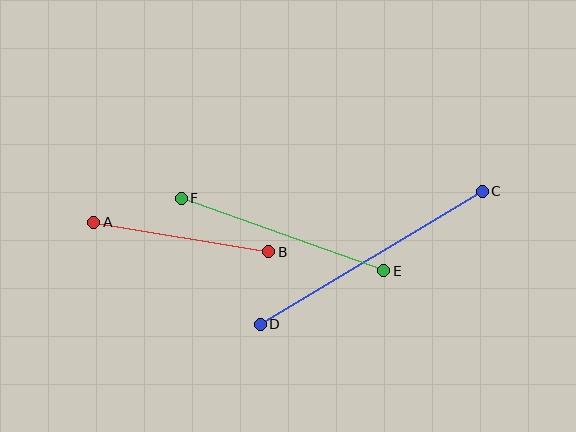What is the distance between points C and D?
The distance is approximately 259 pixels.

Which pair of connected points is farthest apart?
Points C and D are farthest apart.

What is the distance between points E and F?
The distance is approximately 215 pixels.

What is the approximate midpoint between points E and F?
The midpoint is at approximately (282, 234) pixels.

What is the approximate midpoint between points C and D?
The midpoint is at approximately (371, 258) pixels.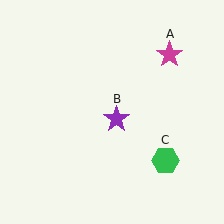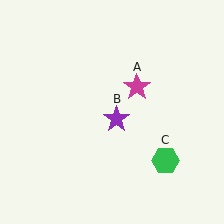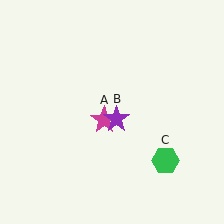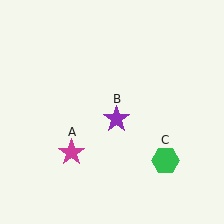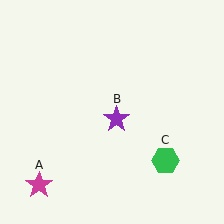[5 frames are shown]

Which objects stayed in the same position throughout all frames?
Purple star (object B) and green hexagon (object C) remained stationary.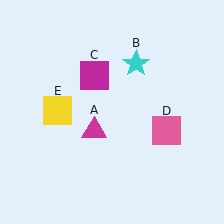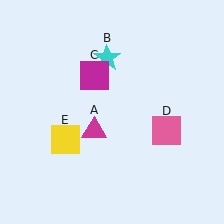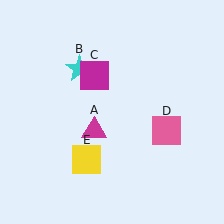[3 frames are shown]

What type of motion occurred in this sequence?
The cyan star (object B), yellow square (object E) rotated counterclockwise around the center of the scene.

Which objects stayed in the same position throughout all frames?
Magenta triangle (object A) and magenta square (object C) and pink square (object D) remained stationary.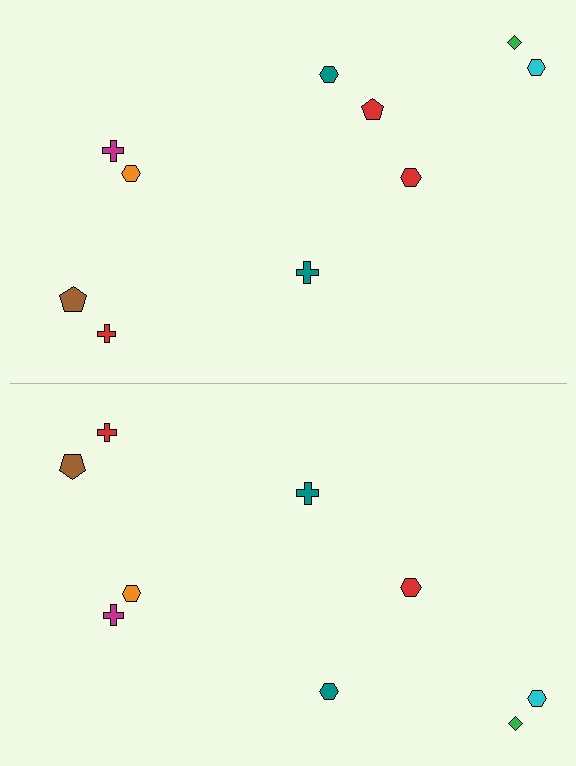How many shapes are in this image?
There are 19 shapes in this image.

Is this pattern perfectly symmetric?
No, the pattern is not perfectly symmetric. A red pentagon is missing from the bottom side.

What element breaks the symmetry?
A red pentagon is missing from the bottom side.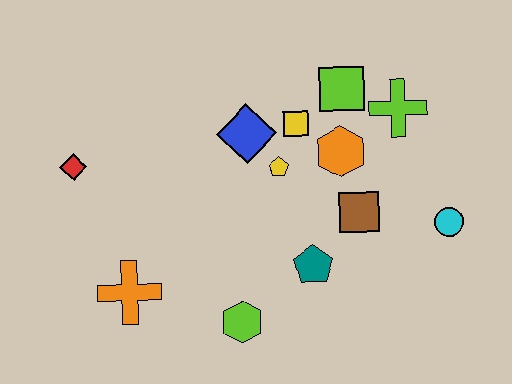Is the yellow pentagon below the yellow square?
Yes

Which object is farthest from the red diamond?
The cyan circle is farthest from the red diamond.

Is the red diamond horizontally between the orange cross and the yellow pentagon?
No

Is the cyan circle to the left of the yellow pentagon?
No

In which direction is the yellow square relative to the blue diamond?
The yellow square is to the right of the blue diamond.